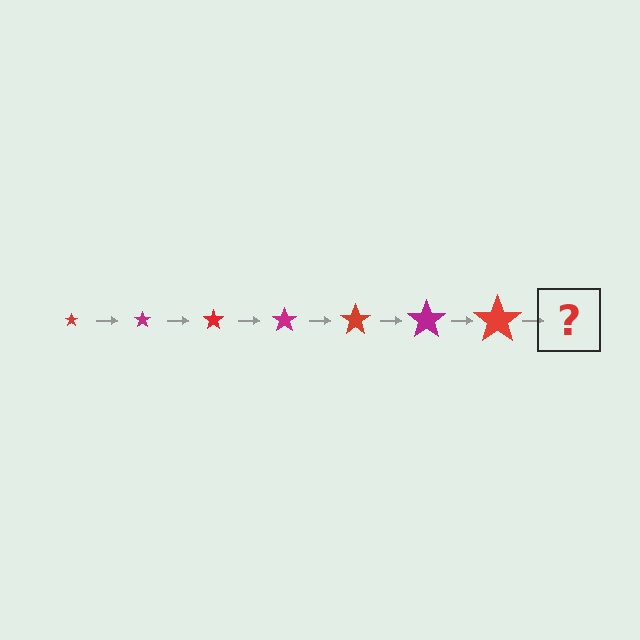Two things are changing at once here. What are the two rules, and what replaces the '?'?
The two rules are that the star grows larger each step and the color cycles through red and magenta. The '?' should be a magenta star, larger than the previous one.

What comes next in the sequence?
The next element should be a magenta star, larger than the previous one.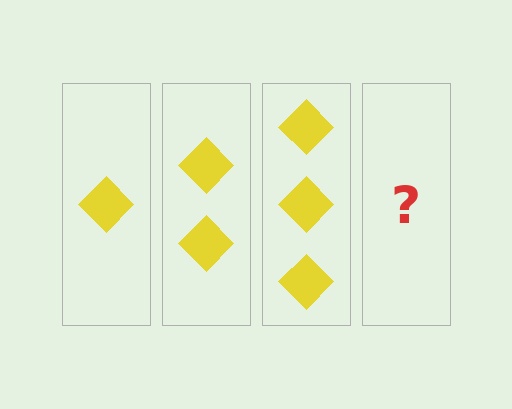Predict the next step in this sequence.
The next step is 4 diamonds.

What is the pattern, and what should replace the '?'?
The pattern is that each step adds one more diamond. The '?' should be 4 diamonds.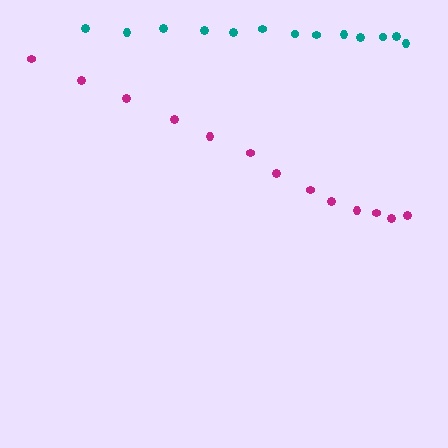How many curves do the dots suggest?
There are 2 distinct paths.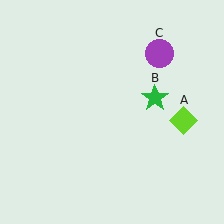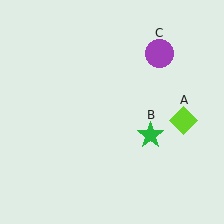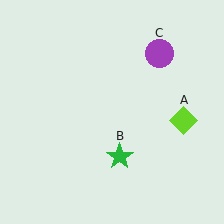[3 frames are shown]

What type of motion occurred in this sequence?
The green star (object B) rotated clockwise around the center of the scene.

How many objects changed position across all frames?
1 object changed position: green star (object B).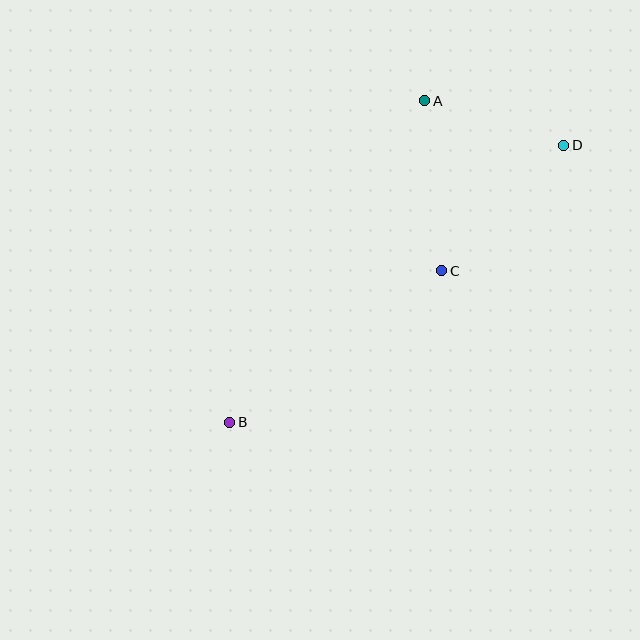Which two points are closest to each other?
Points A and D are closest to each other.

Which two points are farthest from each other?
Points B and D are farthest from each other.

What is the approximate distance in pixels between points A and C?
The distance between A and C is approximately 171 pixels.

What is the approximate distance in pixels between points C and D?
The distance between C and D is approximately 175 pixels.